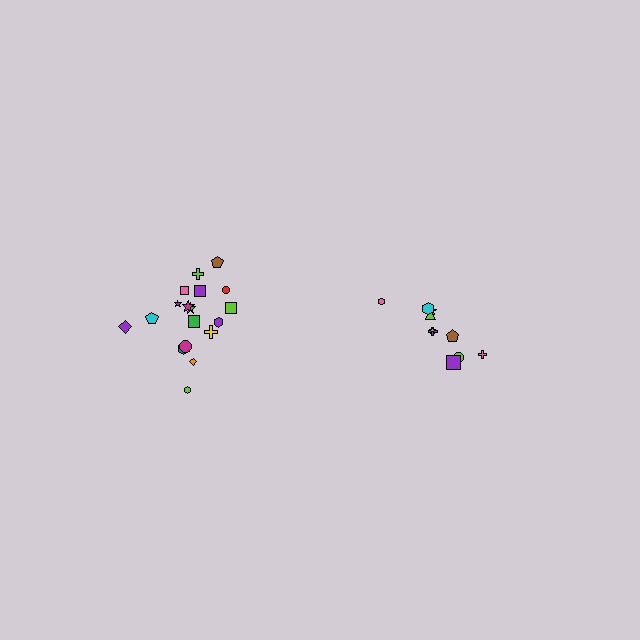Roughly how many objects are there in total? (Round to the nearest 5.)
Roughly 30 objects in total.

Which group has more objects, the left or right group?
The left group.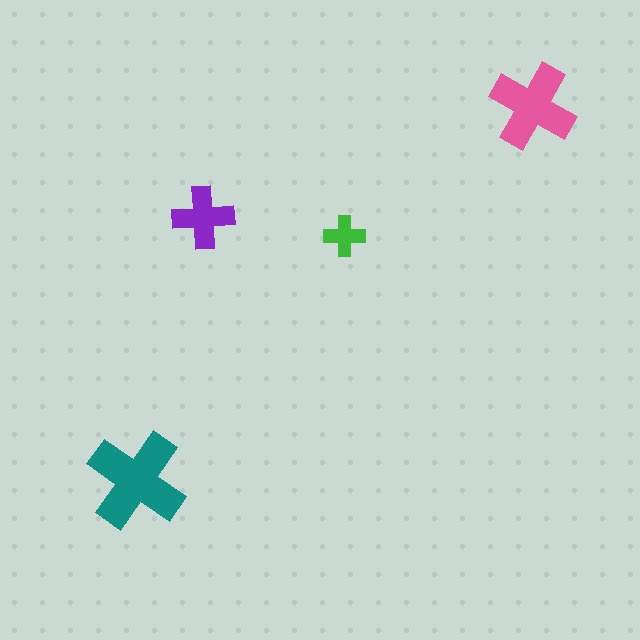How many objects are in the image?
There are 4 objects in the image.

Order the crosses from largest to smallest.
the teal one, the pink one, the purple one, the green one.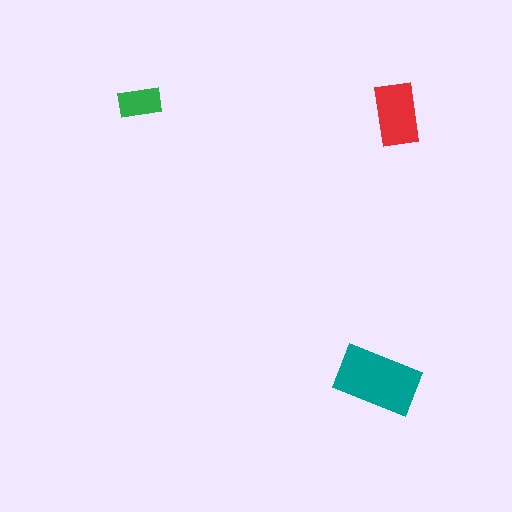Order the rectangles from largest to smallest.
the teal one, the red one, the green one.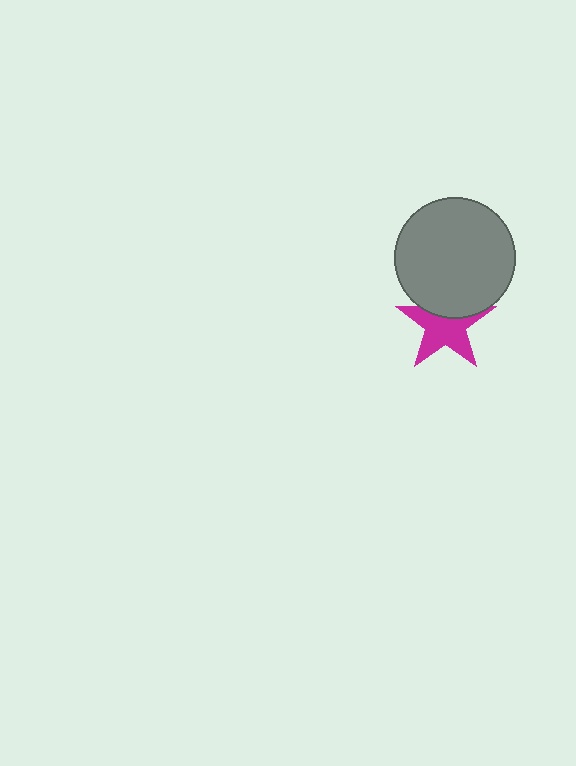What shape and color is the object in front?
The object in front is a gray circle.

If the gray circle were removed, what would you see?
You would see the complete magenta star.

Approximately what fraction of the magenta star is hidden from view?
Roughly 34% of the magenta star is hidden behind the gray circle.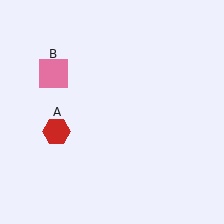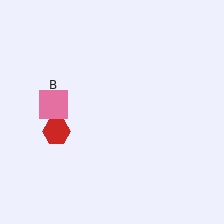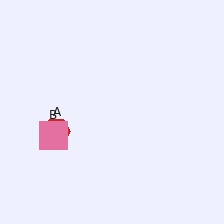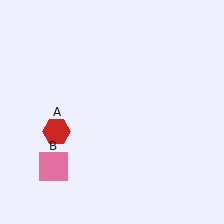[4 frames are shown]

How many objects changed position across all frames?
1 object changed position: pink square (object B).